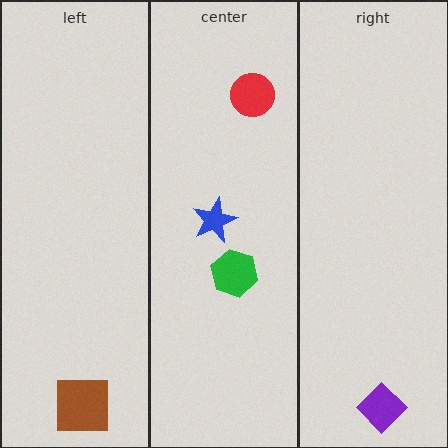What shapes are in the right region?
The purple diamond.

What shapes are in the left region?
The brown square.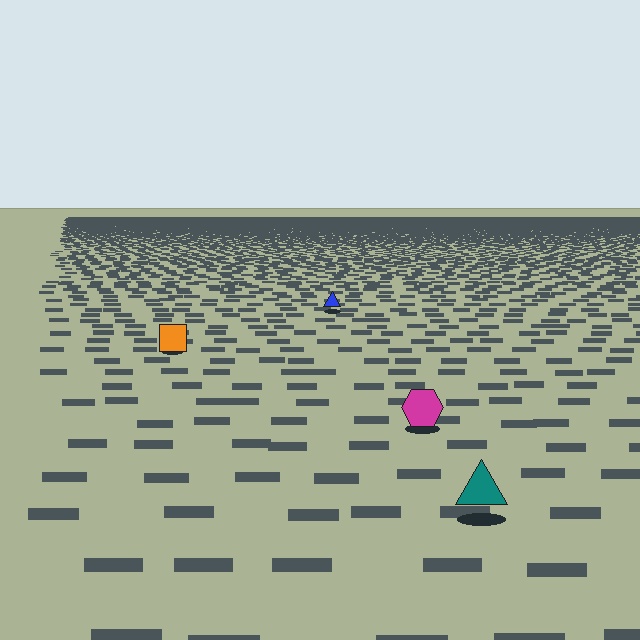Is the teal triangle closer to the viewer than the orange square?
Yes. The teal triangle is closer — you can tell from the texture gradient: the ground texture is coarser near it.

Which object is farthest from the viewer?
The blue triangle is farthest from the viewer. It appears smaller and the ground texture around it is denser.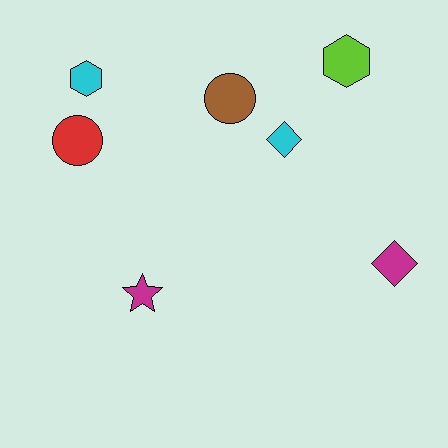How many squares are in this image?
There are no squares.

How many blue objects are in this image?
There are no blue objects.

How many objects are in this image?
There are 7 objects.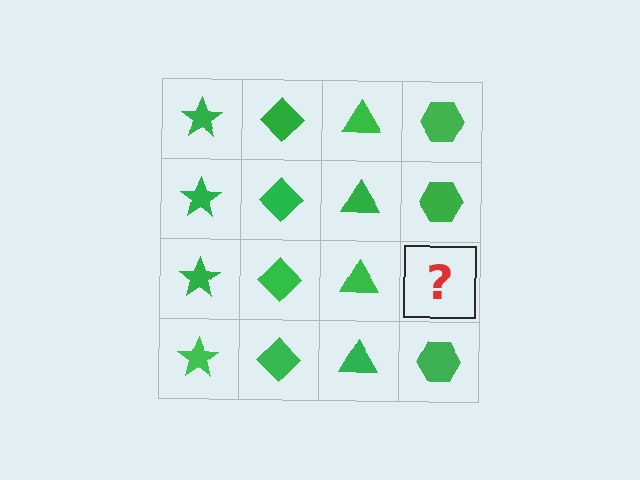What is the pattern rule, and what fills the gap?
The rule is that each column has a consistent shape. The gap should be filled with a green hexagon.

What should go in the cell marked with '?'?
The missing cell should contain a green hexagon.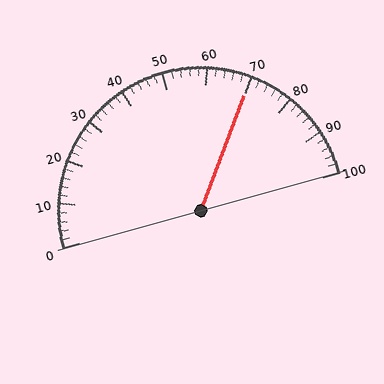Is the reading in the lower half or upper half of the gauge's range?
The reading is in the upper half of the range (0 to 100).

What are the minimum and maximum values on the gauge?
The gauge ranges from 0 to 100.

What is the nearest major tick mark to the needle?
The nearest major tick mark is 70.